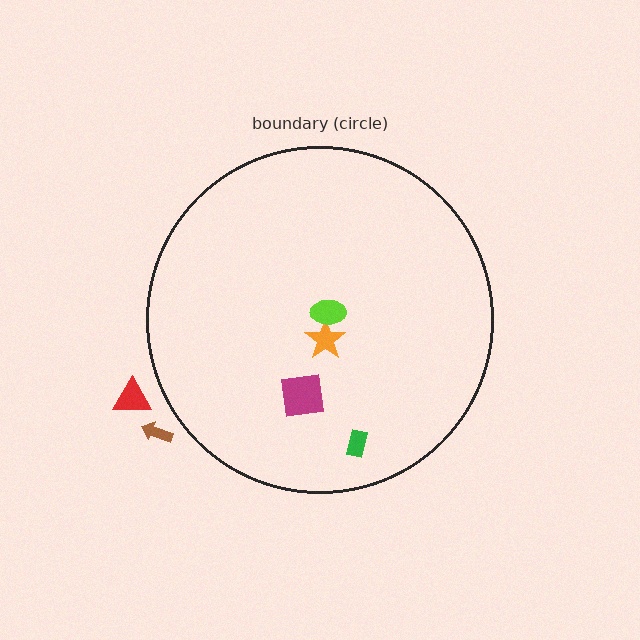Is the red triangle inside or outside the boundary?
Outside.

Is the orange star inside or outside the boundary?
Inside.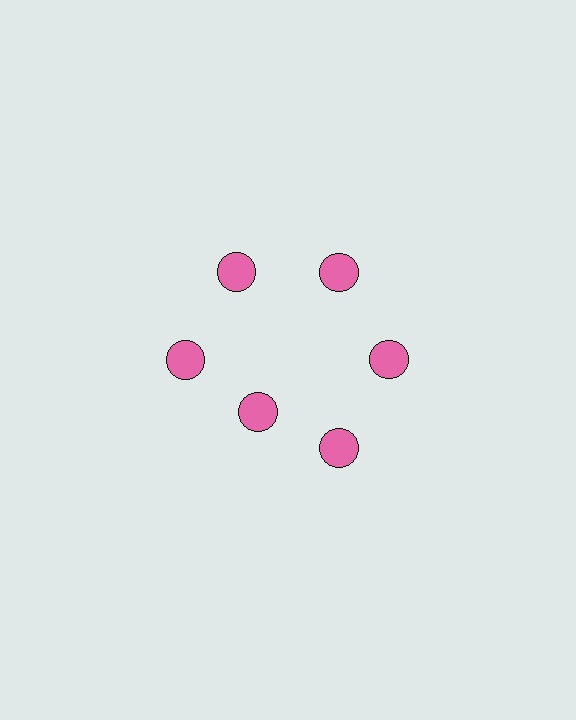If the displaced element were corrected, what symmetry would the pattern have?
It would have 6-fold rotational symmetry — the pattern would map onto itself every 60 degrees.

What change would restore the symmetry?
The symmetry would be restored by moving it outward, back onto the ring so that all 6 circles sit at equal angles and equal distance from the center.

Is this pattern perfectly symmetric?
No. The 6 pink circles are arranged in a ring, but one element near the 7 o'clock position is pulled inward toward the center, breaking the 6-fold rotational symmetry.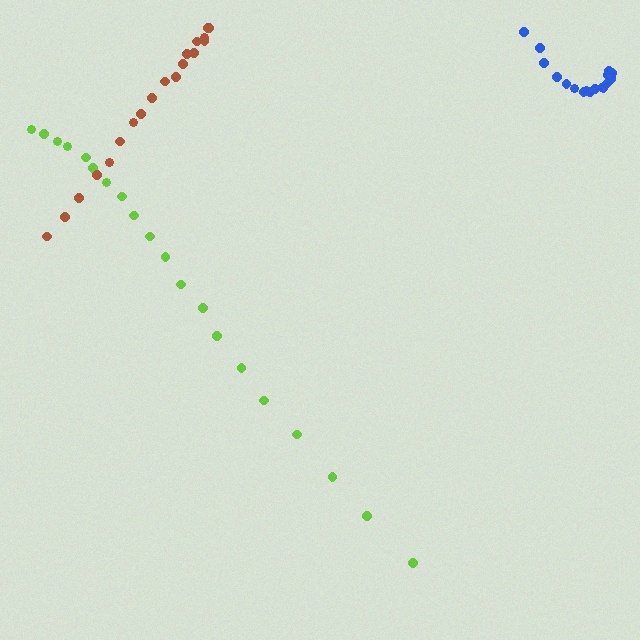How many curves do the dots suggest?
There are 3 distinct paths.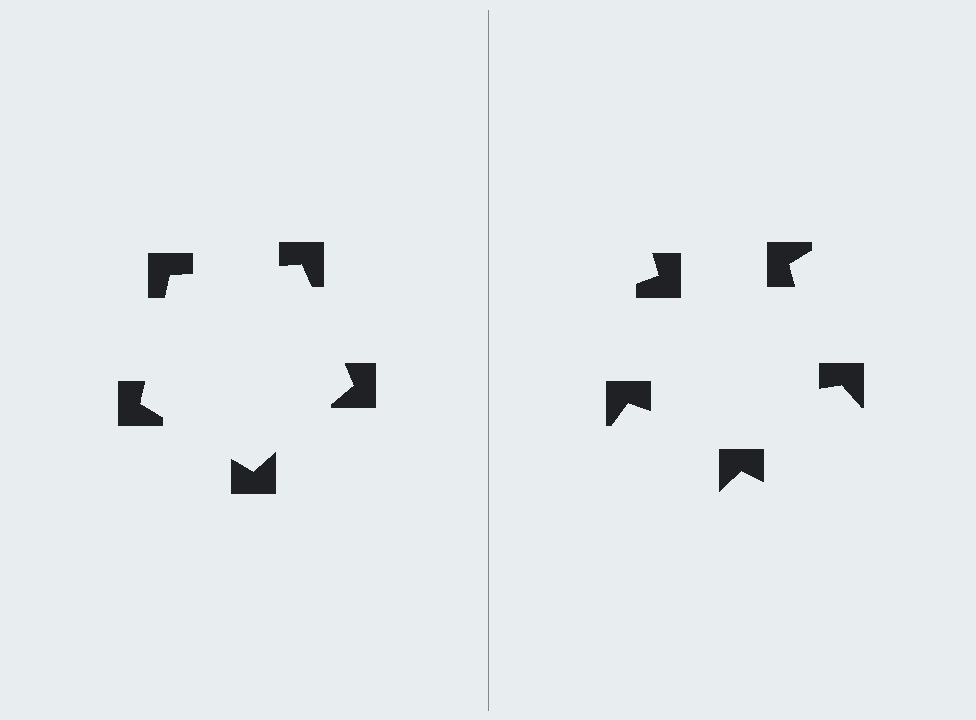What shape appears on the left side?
An illusory pentagon.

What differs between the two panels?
The notched squares are positioned identically on both sides; only the wedge orientations differ. On the left they align to a pentagon; on the right they are misaligned.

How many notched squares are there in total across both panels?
10 — 5 on each side.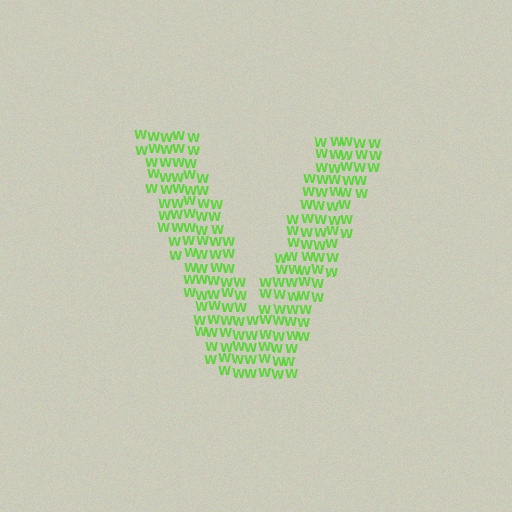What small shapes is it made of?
It is made of small letter W's.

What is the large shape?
The large shape is the letter V.